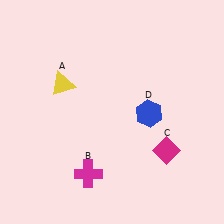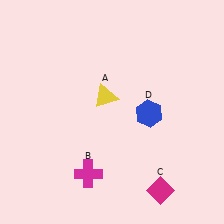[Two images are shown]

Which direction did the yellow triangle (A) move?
The yellow triangle (A) moved right.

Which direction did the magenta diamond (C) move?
The magenta diamond (C) moved down.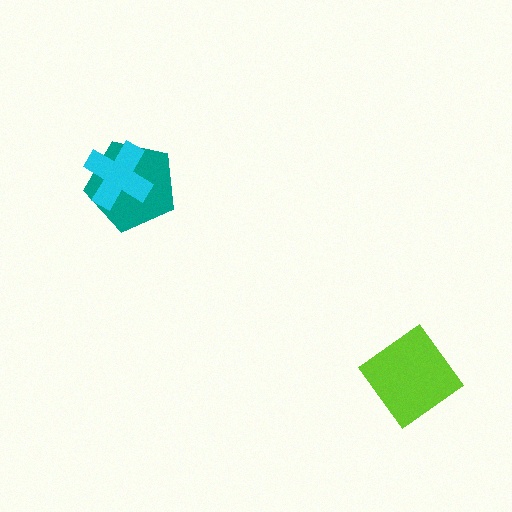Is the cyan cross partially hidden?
No, no other shape covers it.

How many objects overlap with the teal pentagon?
1 object overlaps with the teal pentagon.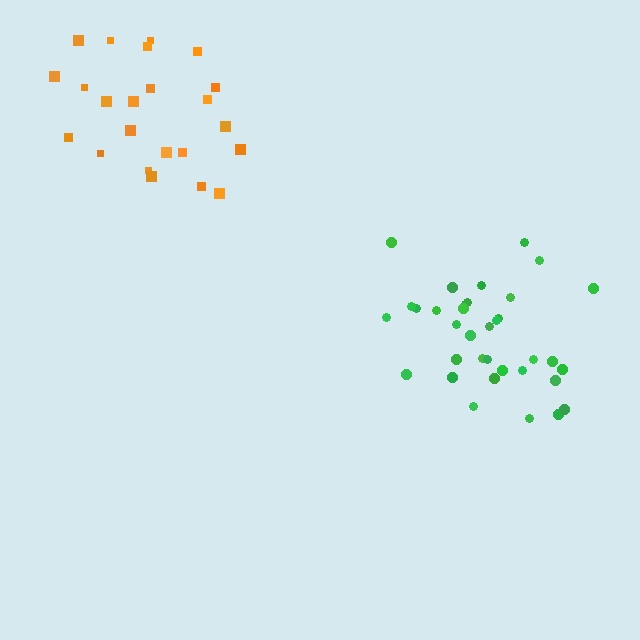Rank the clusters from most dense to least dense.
green, orange.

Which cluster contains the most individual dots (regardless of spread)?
Green (35).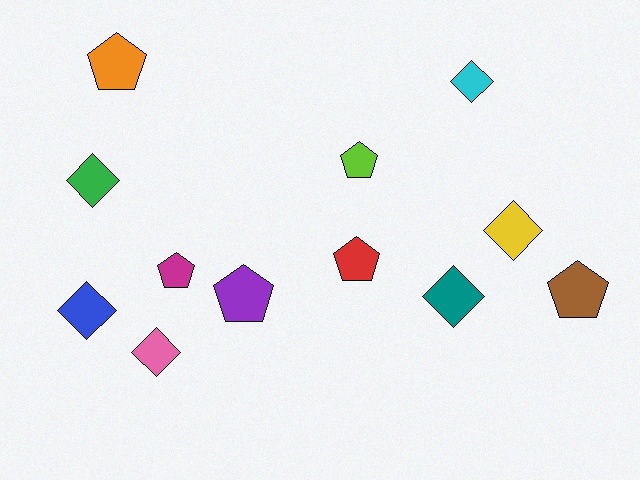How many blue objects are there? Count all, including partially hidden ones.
There is 1 blue object.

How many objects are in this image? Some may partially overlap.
There are 12 objects.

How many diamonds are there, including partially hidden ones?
There are 6 diamonds.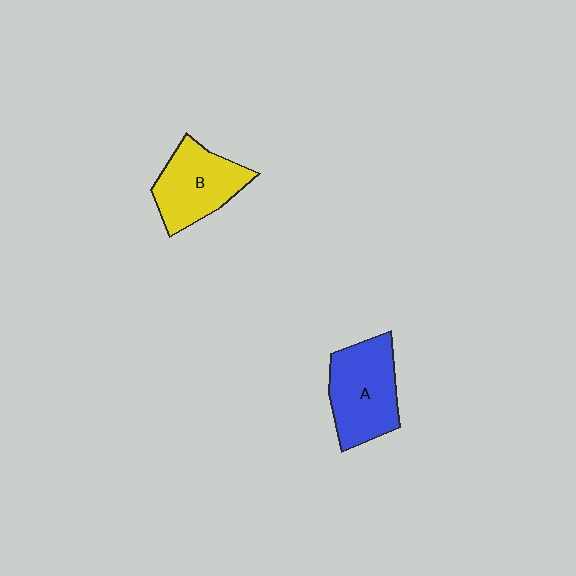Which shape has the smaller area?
Shape B (yellow).